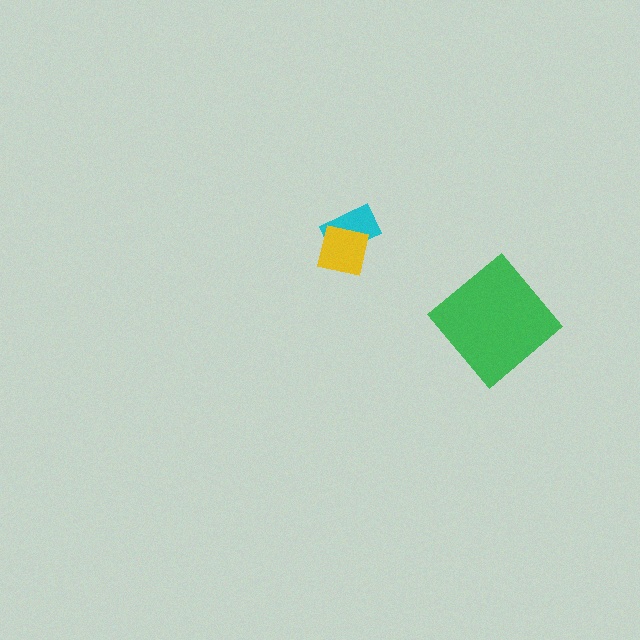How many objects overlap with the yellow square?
1 object overlaps with the yellow square.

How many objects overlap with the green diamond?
0 objects overlap with the green diamond.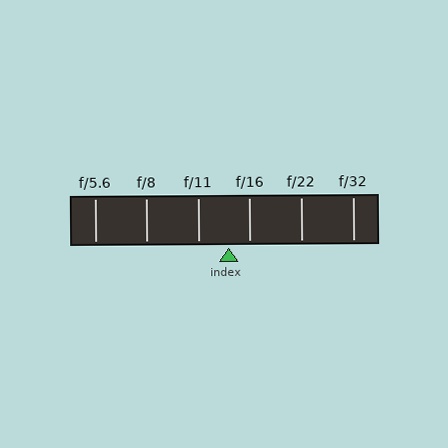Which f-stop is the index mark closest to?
The index mark is closest to f/16.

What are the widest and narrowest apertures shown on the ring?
The widest aperture shown is f/5.6 and the narrowest is f/32.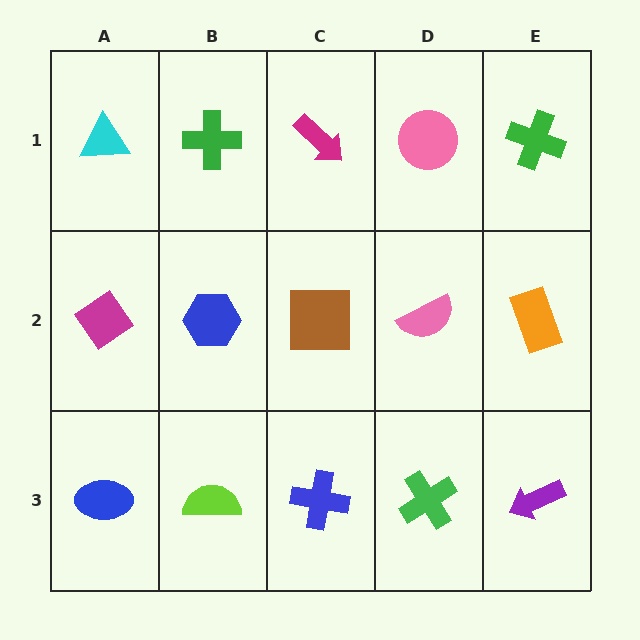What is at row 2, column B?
A blue hexagon.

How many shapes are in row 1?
5 shapes.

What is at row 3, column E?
A purple arrow.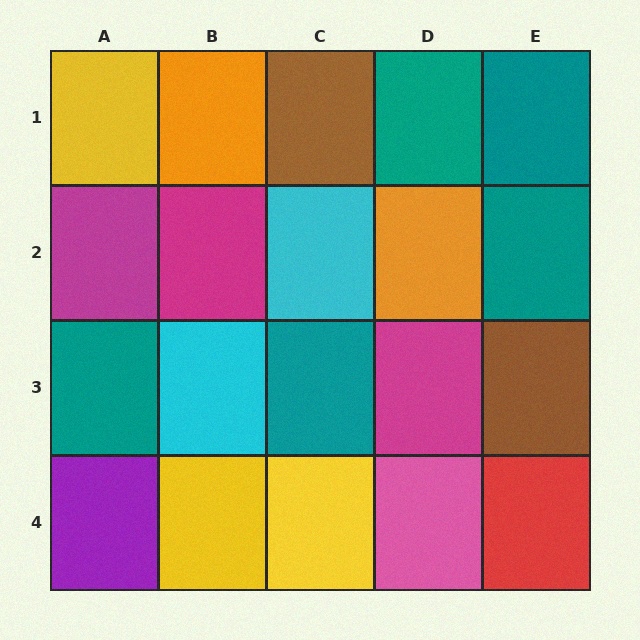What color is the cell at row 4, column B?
Yellow.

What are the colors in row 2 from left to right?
Magenta, magenta, cyan, orange, teal.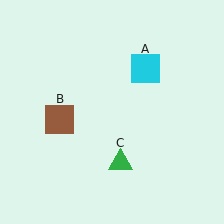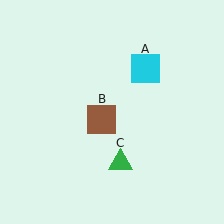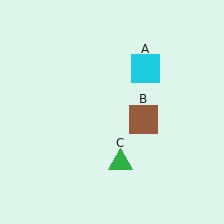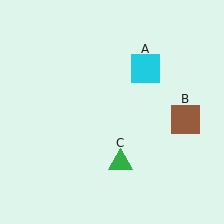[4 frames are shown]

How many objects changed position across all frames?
1 object changed position: brown square (object B).